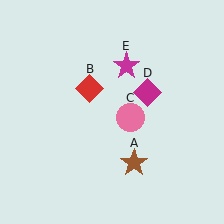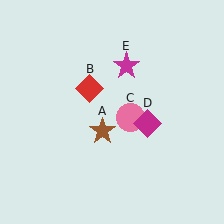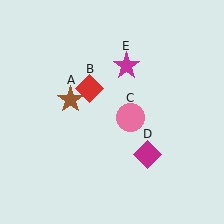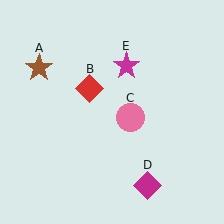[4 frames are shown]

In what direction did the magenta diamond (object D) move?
The magenta diamond (object D) moved down.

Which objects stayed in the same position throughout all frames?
Red diamond (object B) and pink circle (object C) and magenta star (object E) remained stationary.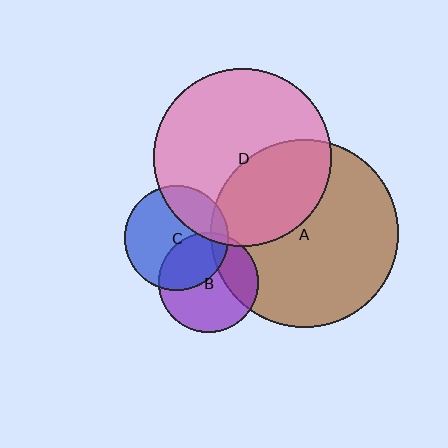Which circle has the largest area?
Circle A (brown).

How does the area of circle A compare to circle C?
Approximately 3.2 times.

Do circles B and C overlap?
Yes.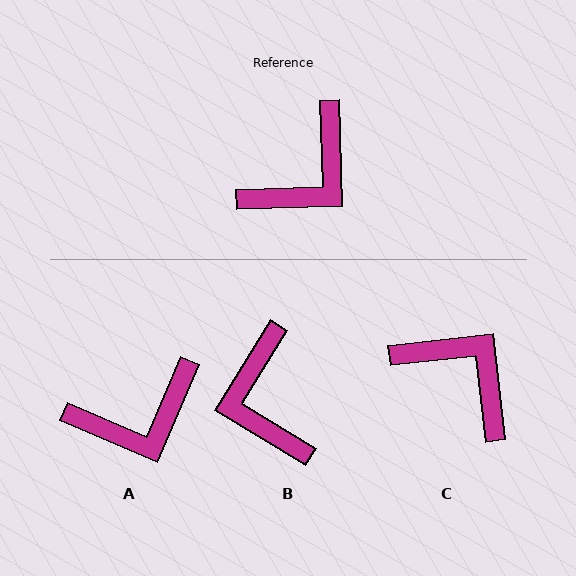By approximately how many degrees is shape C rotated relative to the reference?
Approximately 95 degrees counter-clockwise.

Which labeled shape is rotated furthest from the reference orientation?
B, about 123 degrees away.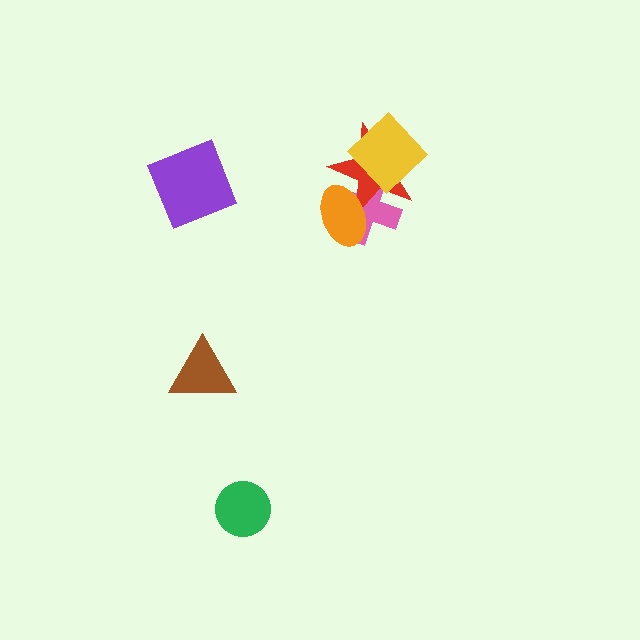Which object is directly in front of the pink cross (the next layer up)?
The red star is directly in front of the pink cross.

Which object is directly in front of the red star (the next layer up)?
The orange ellipse is directly in front of the red star.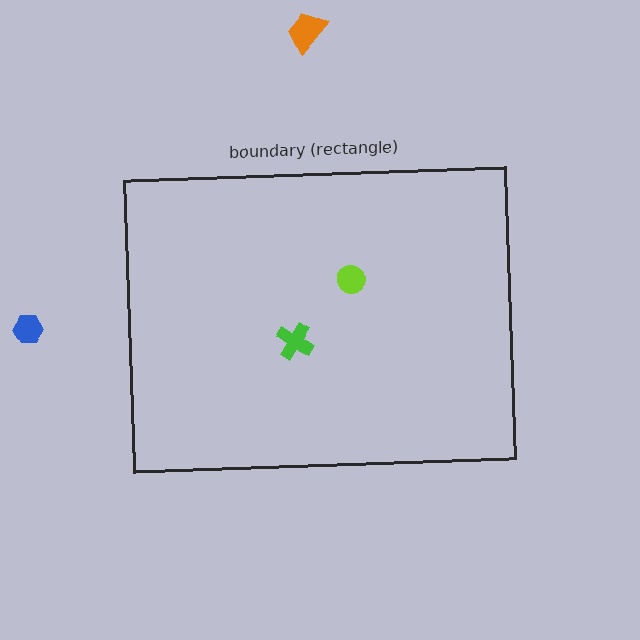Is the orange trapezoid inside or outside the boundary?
Outside.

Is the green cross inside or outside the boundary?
Inside.